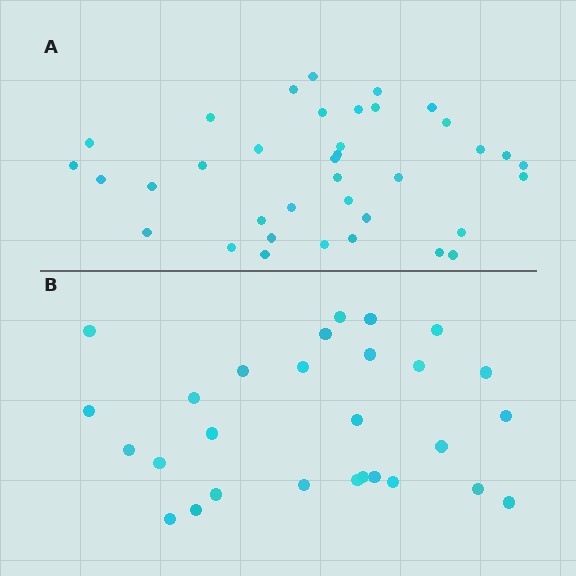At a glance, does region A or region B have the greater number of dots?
Region A (the top region) has more dots.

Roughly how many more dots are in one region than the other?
Region A has roughly 8 or so more dots than region B.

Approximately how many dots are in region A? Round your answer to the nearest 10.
About 40 dots. (The exact count is 37, which rounds to 40.)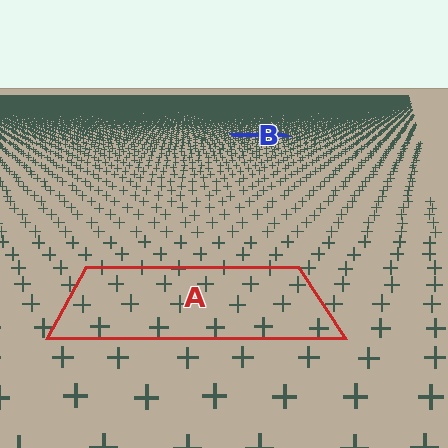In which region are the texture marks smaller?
The texture marks are smaller in region B, because it is farther away.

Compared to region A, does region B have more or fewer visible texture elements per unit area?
Region B has more texture elements per unit area — they are packed more densely because it is farther away.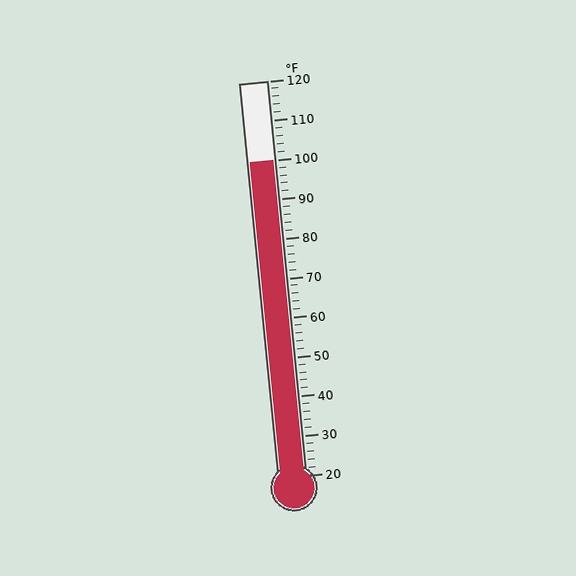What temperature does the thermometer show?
The thermometer shows approximately 100°F.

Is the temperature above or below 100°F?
The temperature is at 100°F.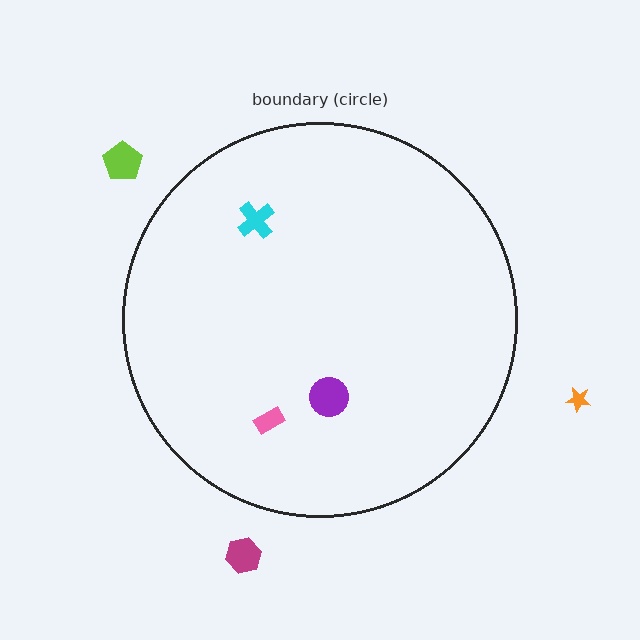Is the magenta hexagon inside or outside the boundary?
Outside.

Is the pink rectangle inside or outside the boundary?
Inside.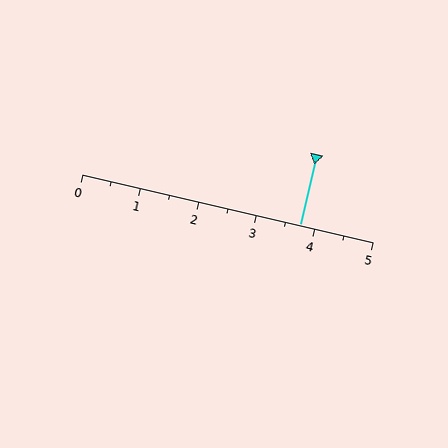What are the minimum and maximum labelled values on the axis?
The axis runs from 0 to 5.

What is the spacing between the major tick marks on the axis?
The major ticks are spaced 1 apart.